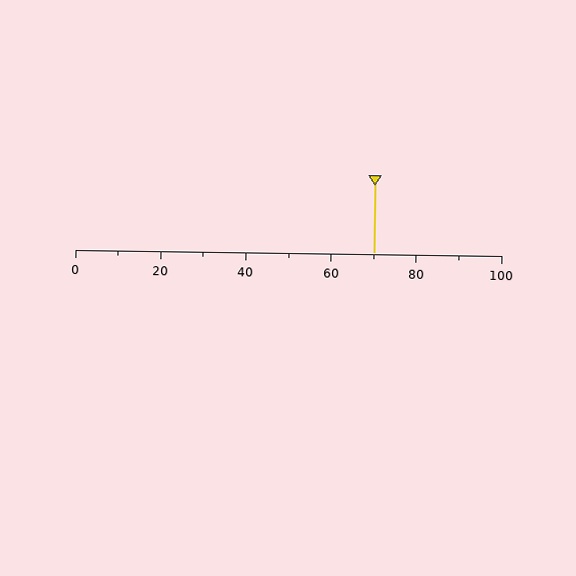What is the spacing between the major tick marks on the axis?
The major ticks are spaced 20 apart.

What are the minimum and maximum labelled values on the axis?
The axis runs from 0 to 100.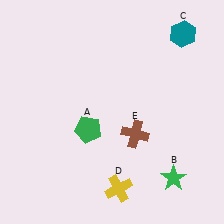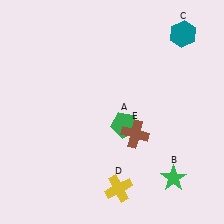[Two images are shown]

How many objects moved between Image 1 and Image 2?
1 object moved between the two images.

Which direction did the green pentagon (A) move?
The green pentagon (A) moved right.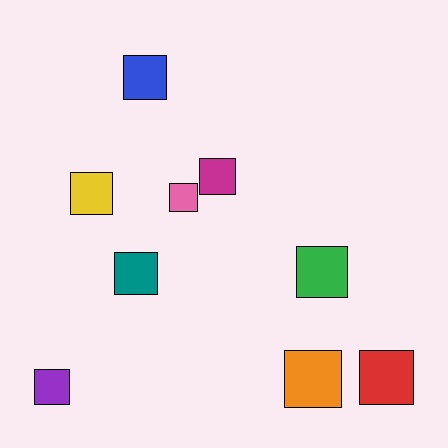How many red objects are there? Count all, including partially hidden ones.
There is 1 red object.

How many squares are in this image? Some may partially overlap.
There are 9 squares.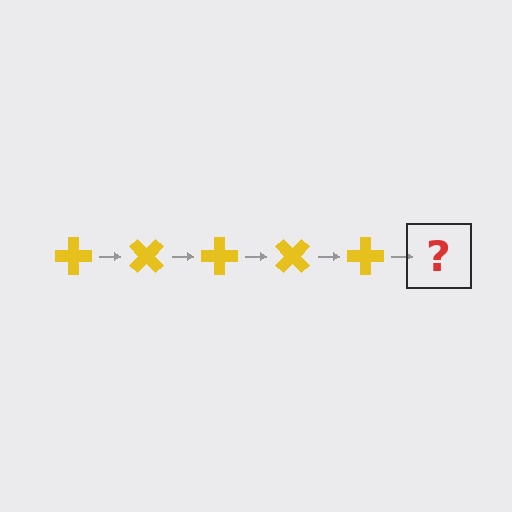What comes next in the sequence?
The next element should be a yellow cross rotated 225 degrees.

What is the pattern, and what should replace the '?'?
The pattern is that the cross rotates 45 degrees each step. The '?' should be a yellow cross rotated 225 degrees.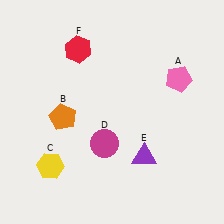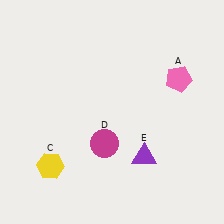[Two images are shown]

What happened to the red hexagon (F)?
The red hexagon (F) was removed in Image 2. It was in the top-left area of Image 1.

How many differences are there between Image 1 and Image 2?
There are 2 differences between the two images.